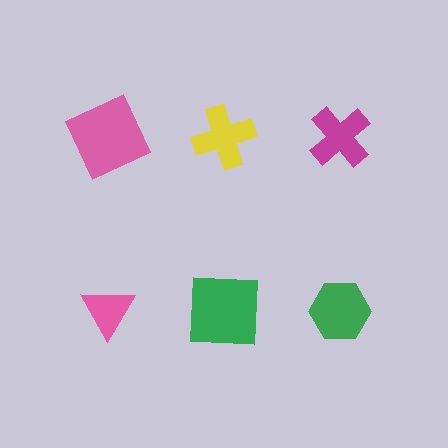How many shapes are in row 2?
3 shapes.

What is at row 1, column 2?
A yellow cross.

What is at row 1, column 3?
A magenta cross.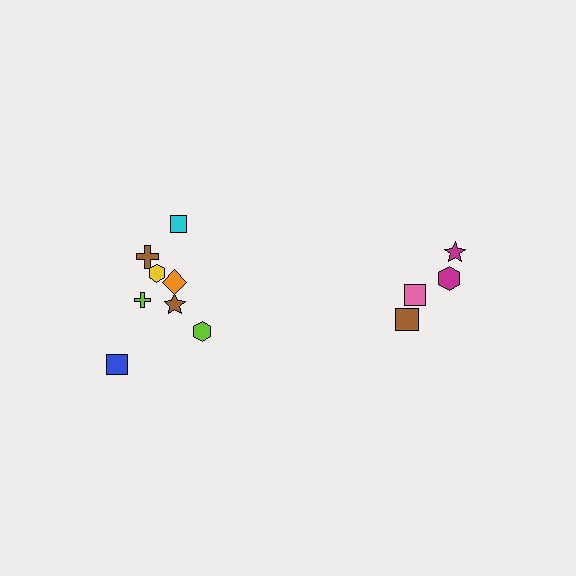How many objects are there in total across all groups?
There are 12 objects.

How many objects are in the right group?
There are 4 objects.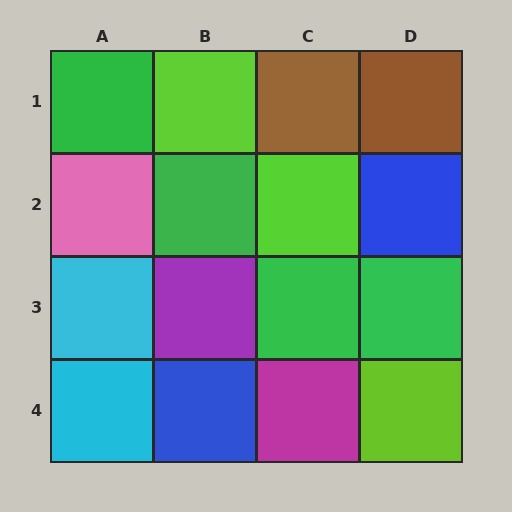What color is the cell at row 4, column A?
Cyan.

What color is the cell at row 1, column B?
Lime.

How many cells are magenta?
1 cell is magenta.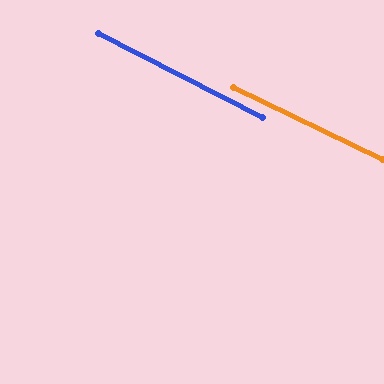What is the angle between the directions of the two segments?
Approximately 1 degree.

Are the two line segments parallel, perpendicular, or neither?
Parallel — their directions differ by only 1.3°.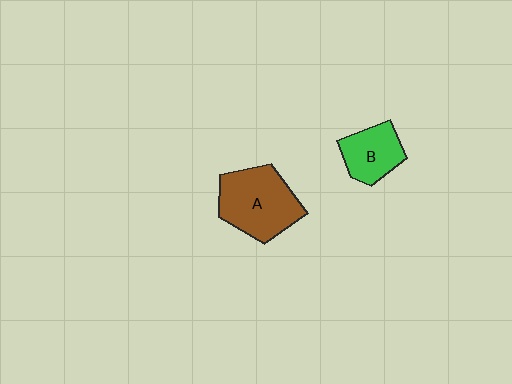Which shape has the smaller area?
Shape B (green).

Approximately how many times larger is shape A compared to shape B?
Approximately 1.6 times.